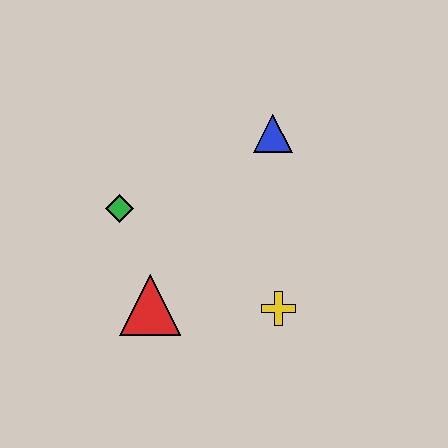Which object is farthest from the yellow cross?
The green diamond is farthest from the yellow cross.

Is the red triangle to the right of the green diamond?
Yes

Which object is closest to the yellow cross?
The red triangle is closest to the yellow cross.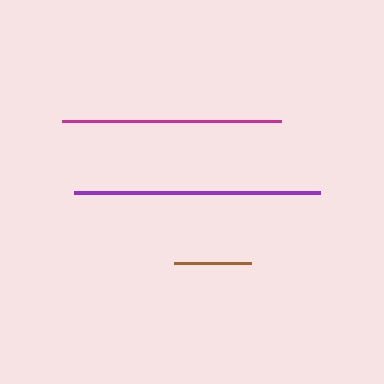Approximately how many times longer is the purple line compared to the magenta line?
The purple line is approximately 1.1 times the length of the magenta line.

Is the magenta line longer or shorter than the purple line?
The purple line is longer than the magenta line.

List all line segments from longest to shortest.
From longest to shortest: purple, magenta, brown.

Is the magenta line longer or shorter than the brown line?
The magenta line is longer than the brown line.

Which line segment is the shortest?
The brown line is the shortest at approximately 78 pixels.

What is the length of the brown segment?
The brown segment is approximately 78 pixels long.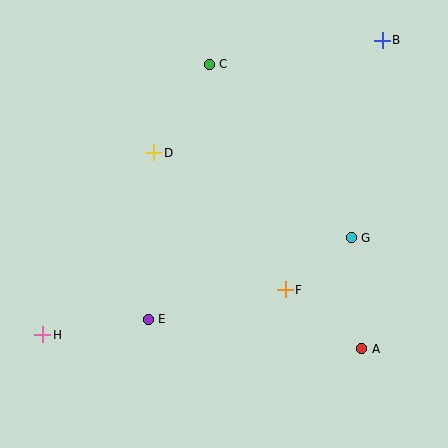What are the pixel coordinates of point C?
Point C is at (209, 64).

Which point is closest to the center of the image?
Point F at (285, 290) is closest to the center.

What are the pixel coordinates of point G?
Point G is at (351, 238).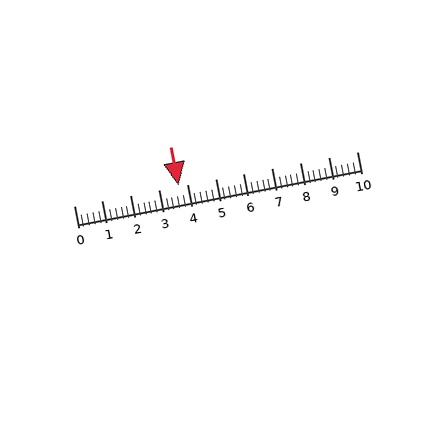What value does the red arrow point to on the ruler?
The red arrow points to approximately 3.7.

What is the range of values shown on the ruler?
The ruler shows values from 0 to 10.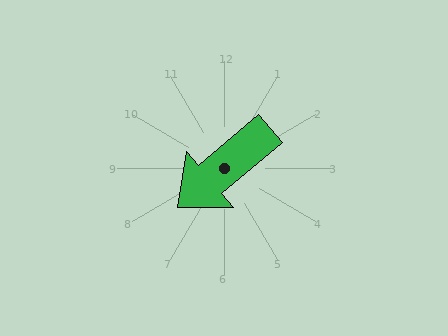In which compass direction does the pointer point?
Southwest.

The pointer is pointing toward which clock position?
Roughly 8 o'clock.